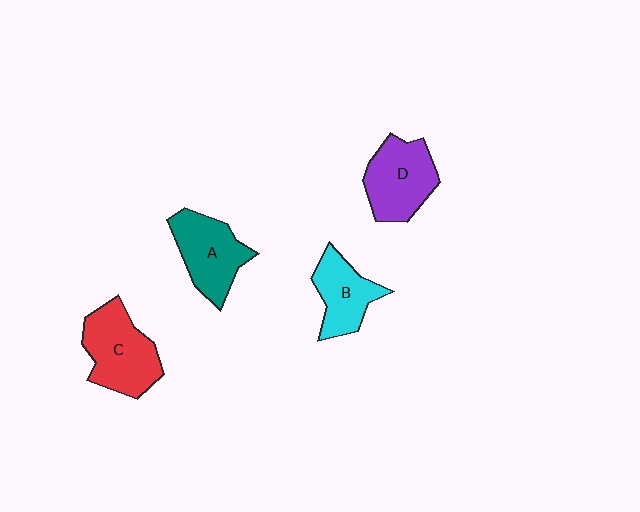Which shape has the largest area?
Shape C (red).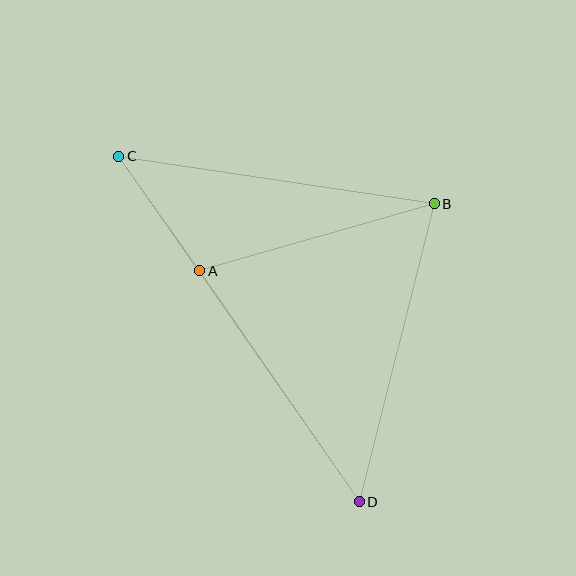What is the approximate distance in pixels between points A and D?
The distance between A and D is approximately 280 pixels.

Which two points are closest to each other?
Points A and C are closest to each other.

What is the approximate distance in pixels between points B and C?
The distance between B and C is approximately 319 pixels.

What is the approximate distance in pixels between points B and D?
The distance between B and D is approximately 308 pixels.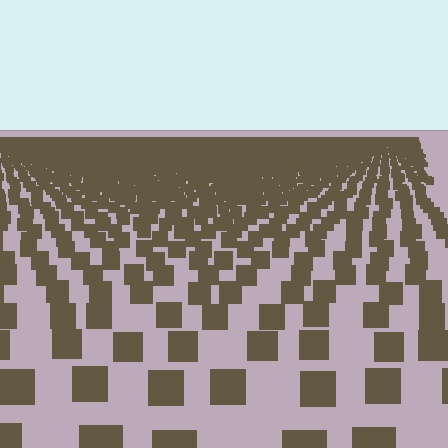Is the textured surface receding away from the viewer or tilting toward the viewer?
The surface is receding away from the viewer. Texture elements get smaller and denser toward the top.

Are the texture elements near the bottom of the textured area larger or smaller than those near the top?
Larger. Near the bottom, elements are closer to the viewer and appear at a bigger on-screen size.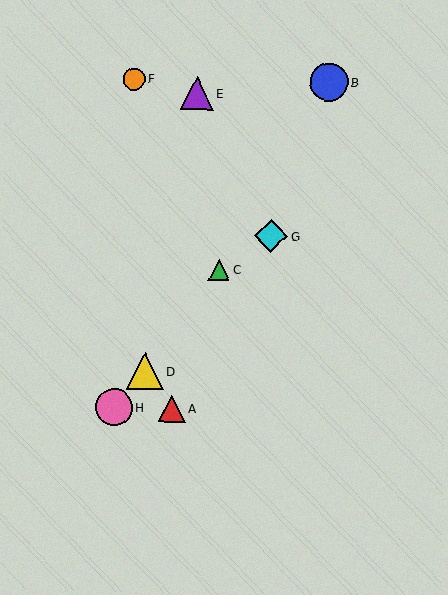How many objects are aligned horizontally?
2 objects (A, H) are aligned horizontally.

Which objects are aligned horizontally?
Objects A, H are aligned horizontally.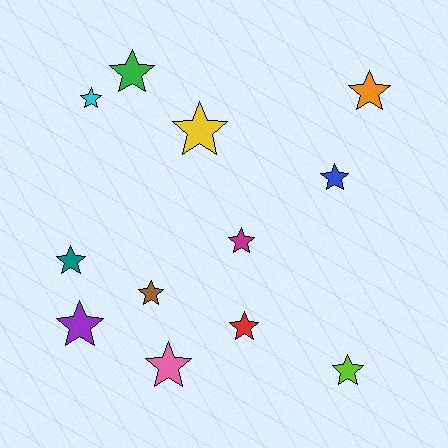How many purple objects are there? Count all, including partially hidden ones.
There is 1 purple object.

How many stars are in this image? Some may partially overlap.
There are 12 stars.